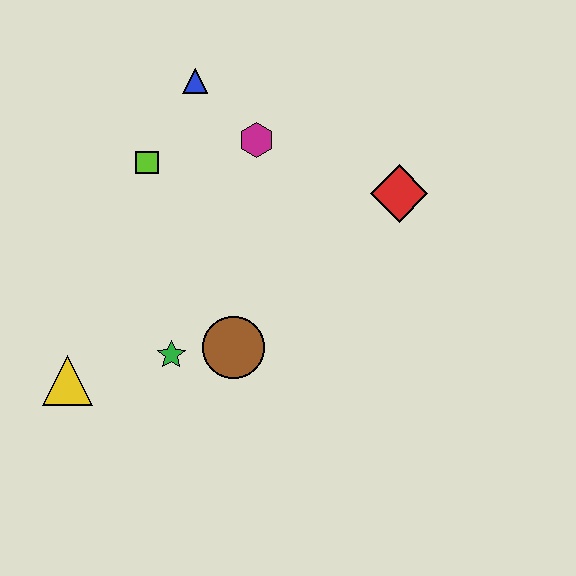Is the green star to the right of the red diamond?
No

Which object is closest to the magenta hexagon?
The blue triangle is closest to the magenta hexagon.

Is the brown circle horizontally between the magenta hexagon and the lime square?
Yes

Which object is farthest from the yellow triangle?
The red diamond is farthest from the yellow triangle.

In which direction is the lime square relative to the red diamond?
The lime square is to the left of the red diamond.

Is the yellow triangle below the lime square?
Yes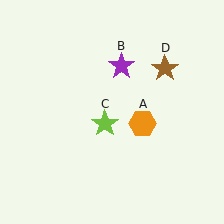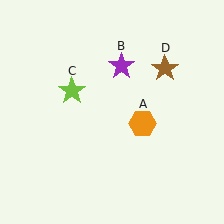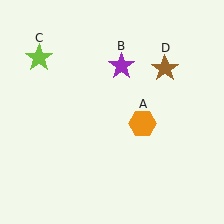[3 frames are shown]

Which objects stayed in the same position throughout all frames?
Orange hexagon (object A) and purple star (object B) and brown star (object D) remained stationary.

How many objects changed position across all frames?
1 object changed position: lime star (object C).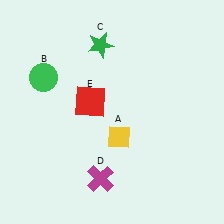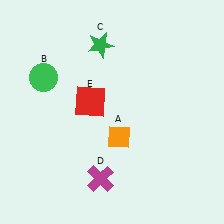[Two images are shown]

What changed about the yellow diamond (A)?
In Image 1, A is yellow. In Image 2, it changed to orange.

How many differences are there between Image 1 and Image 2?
There is 1 difference between the two images.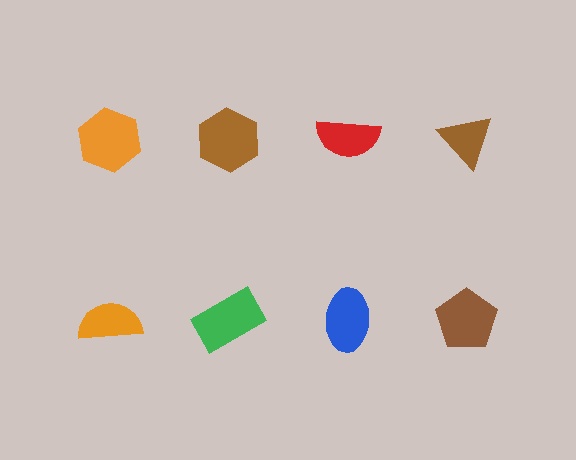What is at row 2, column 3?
A blue ellipse.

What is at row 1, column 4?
A brown triangle.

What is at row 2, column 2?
A green rectangle.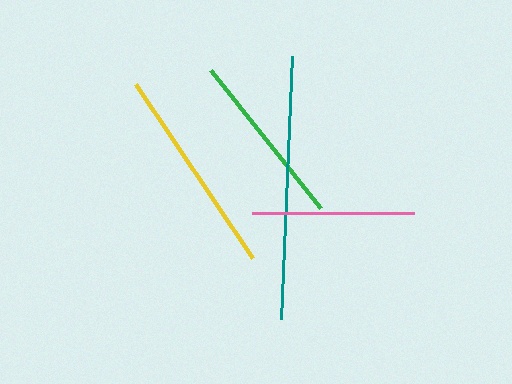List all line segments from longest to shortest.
From longest to shortest: teal, yellow, green, pink.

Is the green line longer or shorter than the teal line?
The teal line is longer than the green line.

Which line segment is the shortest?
The pink line is the shortest at approximately 163 pixels.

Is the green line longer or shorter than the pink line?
The green line is longer than the pink line.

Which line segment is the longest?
The teal line is the longest at approximately 264 pixels.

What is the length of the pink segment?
The pink segment is approximately 163 pixels long.